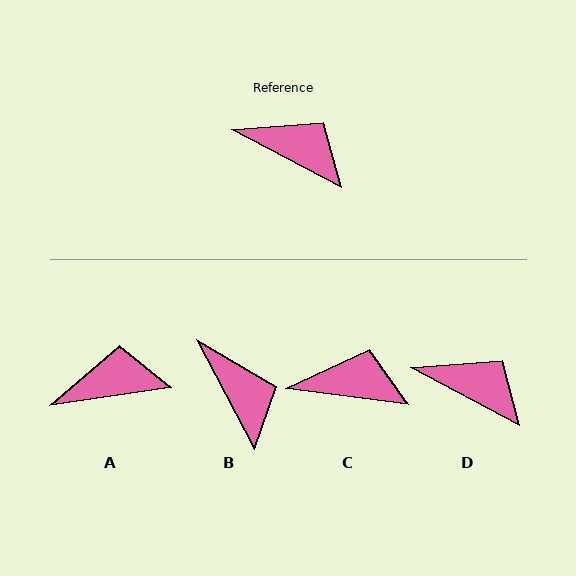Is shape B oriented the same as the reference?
No, it is off by about 35 degrees.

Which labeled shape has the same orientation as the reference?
D.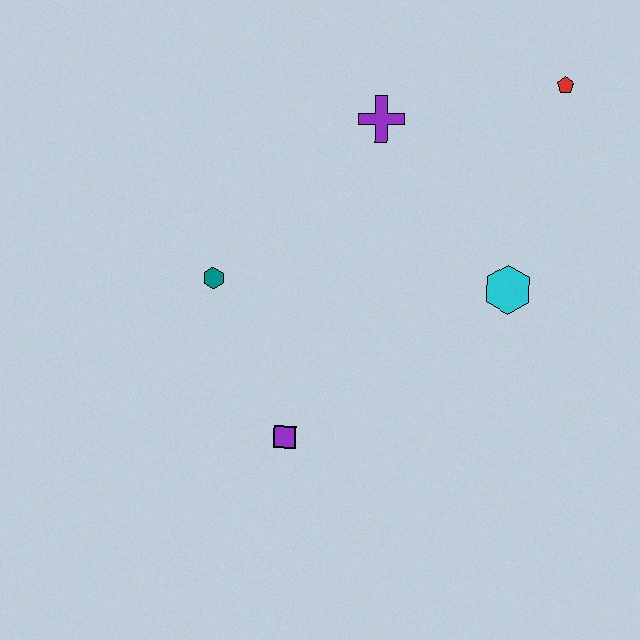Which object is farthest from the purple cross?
The purple square is farthest from the purple cross.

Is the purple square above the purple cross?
No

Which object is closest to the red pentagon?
The purple cross is closest to the red pentagon.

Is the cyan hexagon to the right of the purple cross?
Yes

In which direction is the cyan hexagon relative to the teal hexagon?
The cyan hexagon is to the right of the teal hexagon.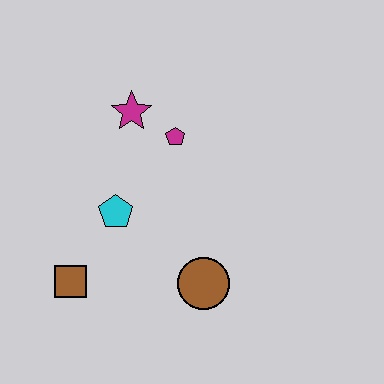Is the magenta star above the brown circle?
Yes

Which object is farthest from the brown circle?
The magenta star is farthest from the brown circle.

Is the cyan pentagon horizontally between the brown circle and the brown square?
Yes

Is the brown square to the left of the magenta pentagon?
Yes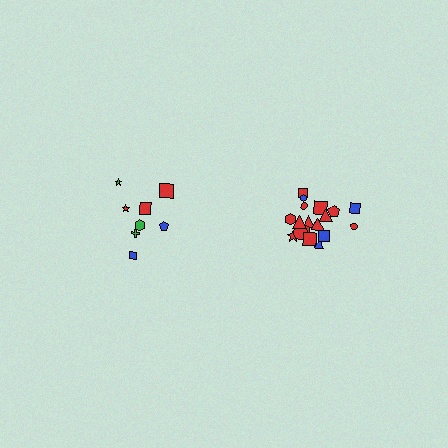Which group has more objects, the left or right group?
The right group.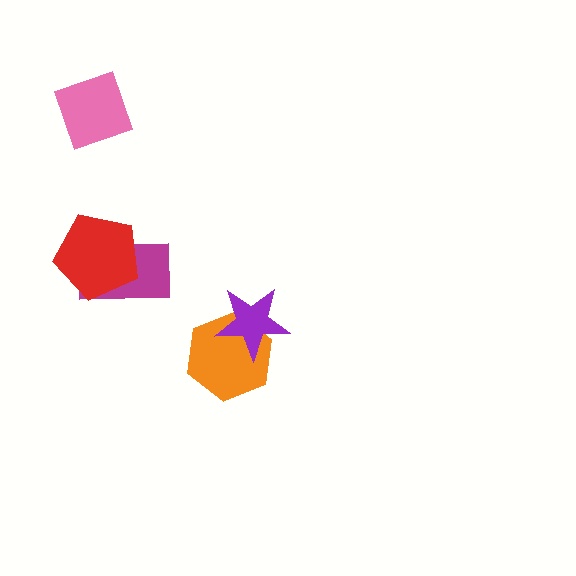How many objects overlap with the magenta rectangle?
1 object overlaps with the magenta rectangle.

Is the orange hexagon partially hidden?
Yes, it is partially covered by another shape.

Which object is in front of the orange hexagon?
The purple star is in front of the orange hexagon.